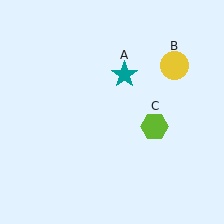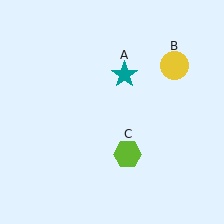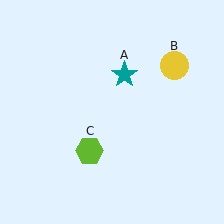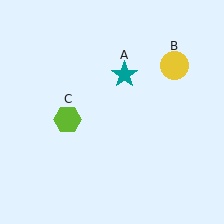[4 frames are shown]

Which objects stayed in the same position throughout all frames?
Teal star (object A) and yellow circle (object B) remained stationary.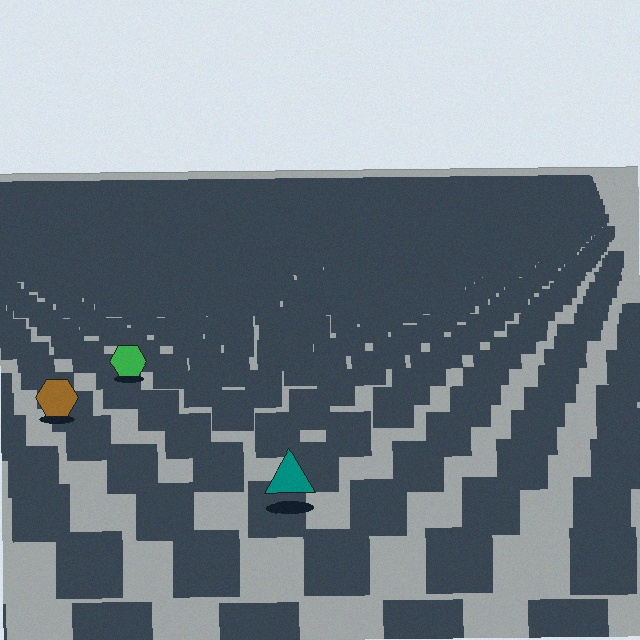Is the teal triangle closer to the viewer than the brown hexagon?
Yes. The teal triangle is closer — you can tell from the texture gradient: the ground texture is coarser near it.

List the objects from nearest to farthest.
From nearest to farthest: the teal triangle, the brown hexagon, the green hexagon.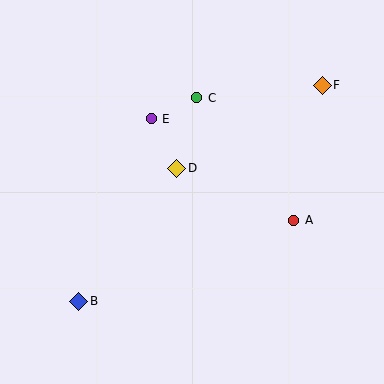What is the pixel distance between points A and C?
The distance between A and C is 156 pixels.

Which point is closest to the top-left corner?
Point E is closest to the top-left corner.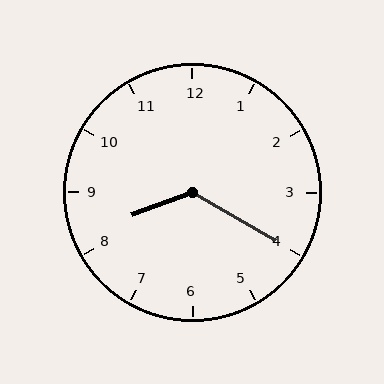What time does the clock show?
8:20.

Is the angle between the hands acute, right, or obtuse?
It is obtuse.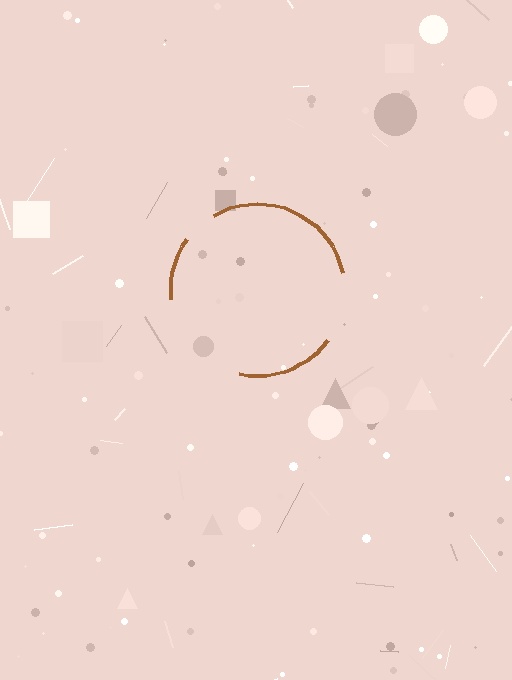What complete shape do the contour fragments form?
The contour fragments form a circle.